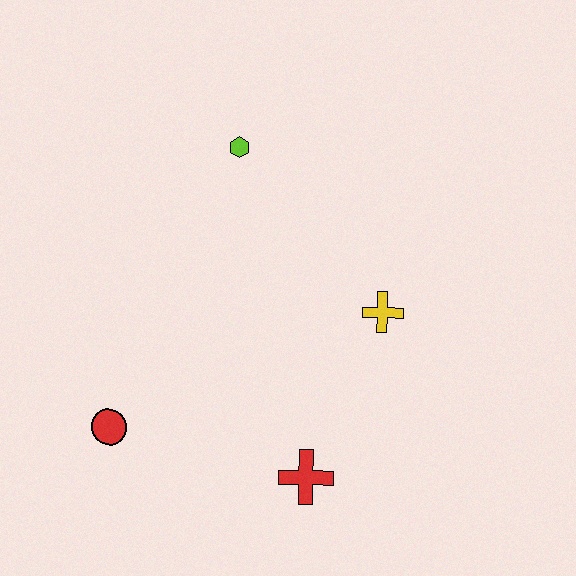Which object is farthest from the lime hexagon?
The red cross is farthest from the lime hexagon.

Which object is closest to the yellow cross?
The red cross is closest to the yellow cross.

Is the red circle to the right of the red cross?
No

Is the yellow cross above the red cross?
Yes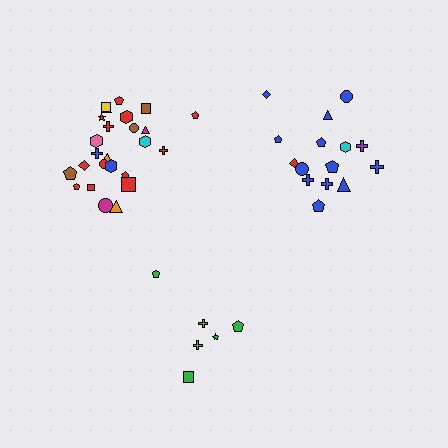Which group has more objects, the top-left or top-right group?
The top-left group.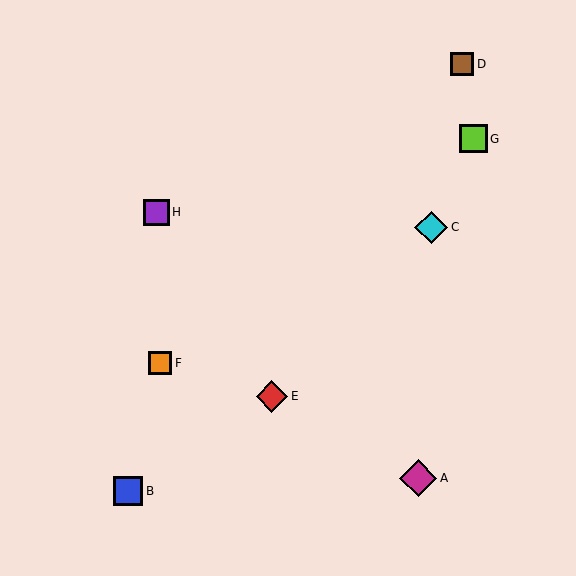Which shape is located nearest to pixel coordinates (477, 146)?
The lime square (labeled G) at (473, 139) is nearest to that location.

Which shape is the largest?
The magenta diamond (labeled A) is the largest.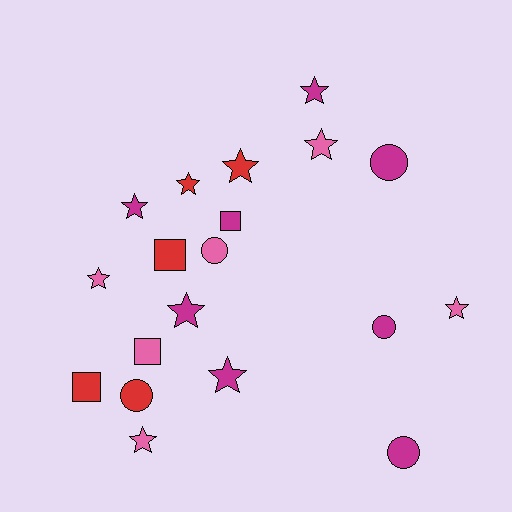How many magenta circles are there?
There are 3 magenta circles.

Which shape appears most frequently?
Star, with 10 objects.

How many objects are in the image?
There are 19 objects.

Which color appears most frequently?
Magenta, with 8 objects.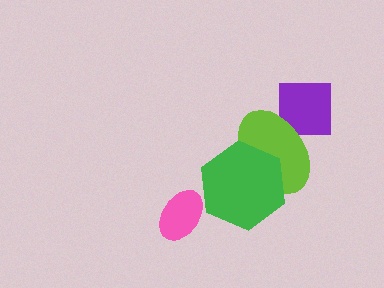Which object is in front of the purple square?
The lime ellipse is in front of the purple square.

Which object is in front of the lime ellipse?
The green hexagon is in front of the lime ellipse.